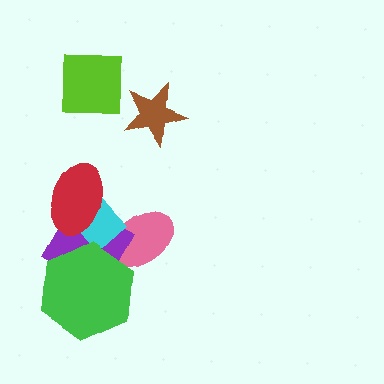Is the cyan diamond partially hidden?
Yes, it is partially covered by another shape.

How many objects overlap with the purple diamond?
4 objects overlap with the purple diamond.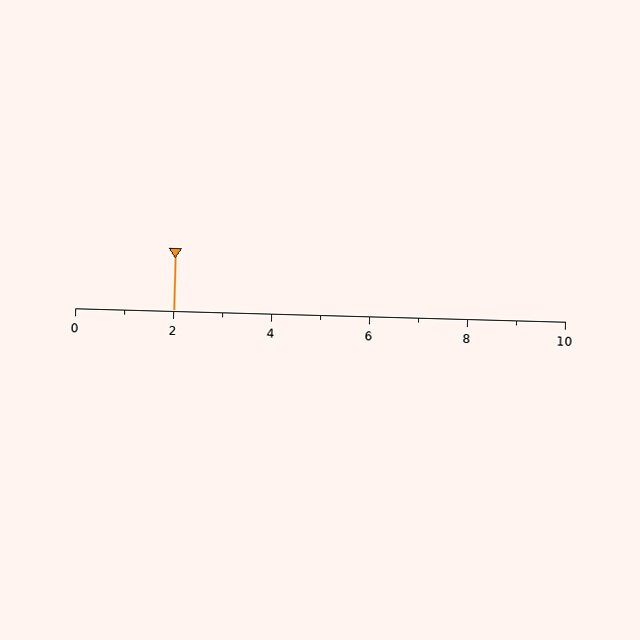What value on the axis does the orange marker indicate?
The marker indicates approximately 2.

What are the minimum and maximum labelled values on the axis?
The axis runs from 0 to 10.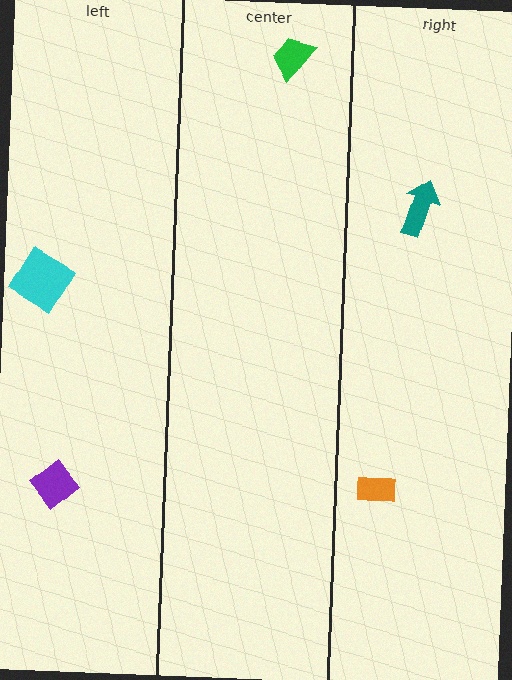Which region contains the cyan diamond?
The left region.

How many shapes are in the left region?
2.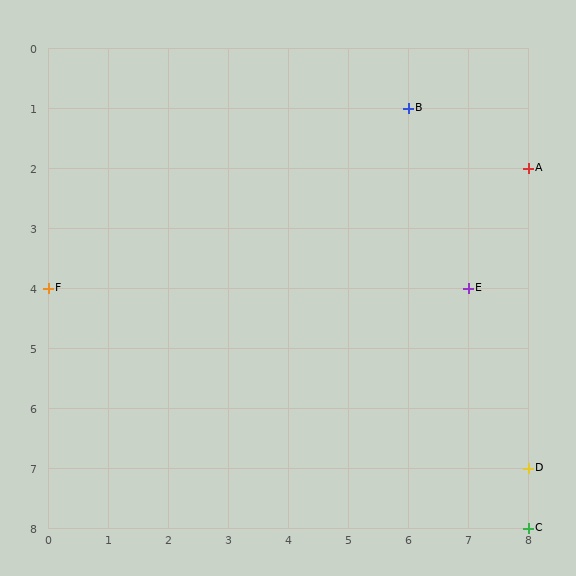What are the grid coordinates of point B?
Point B is at grid coordinates (6, 1).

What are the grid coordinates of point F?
Point F is at grid coordinates (0, 4).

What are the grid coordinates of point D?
Point D is at grid coordinates (8, 7).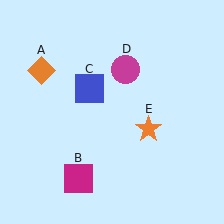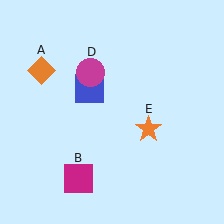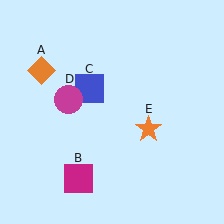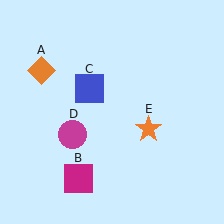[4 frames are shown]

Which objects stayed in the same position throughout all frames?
Orange diamond (object A) and magenta square (object B) and blue square (object C) and orange star (object E) remained stationary.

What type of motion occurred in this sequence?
The magenta circle (object D) rotated counterclockwise around the center of the scene.